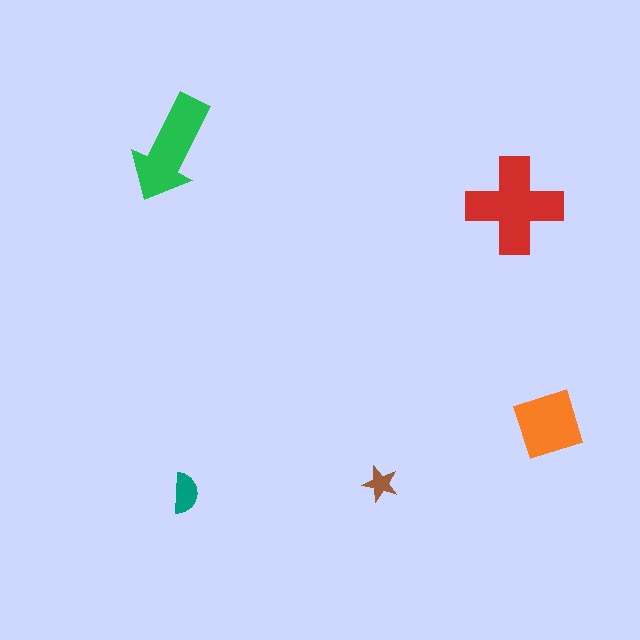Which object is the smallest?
The brown star.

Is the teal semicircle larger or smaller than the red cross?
Smaller.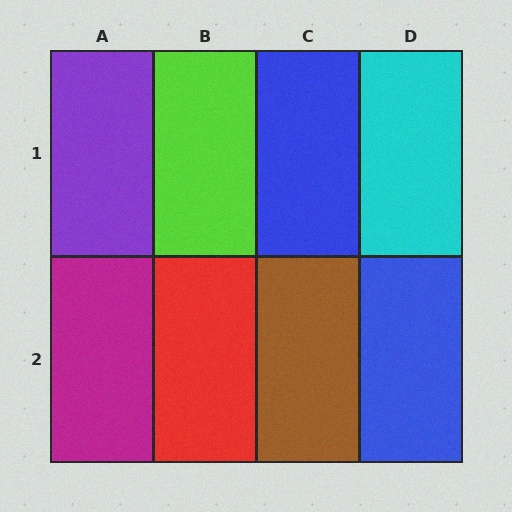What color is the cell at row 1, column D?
Cyan.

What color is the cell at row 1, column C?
Blue.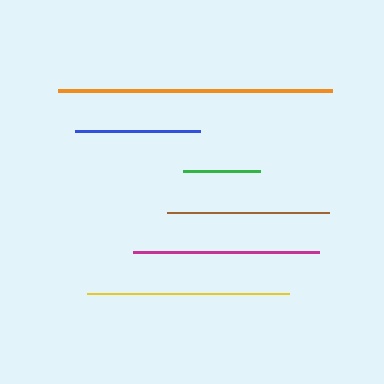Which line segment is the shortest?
The green line is the shortest at approximately 76 pixels.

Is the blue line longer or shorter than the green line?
The blue line is longer than the green line.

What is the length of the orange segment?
The orange segment is approximately 274 pixels long.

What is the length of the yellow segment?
The yellow segment is approximately 202 pixels long.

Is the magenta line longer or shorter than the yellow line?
The yellow line is longer than the magenta line.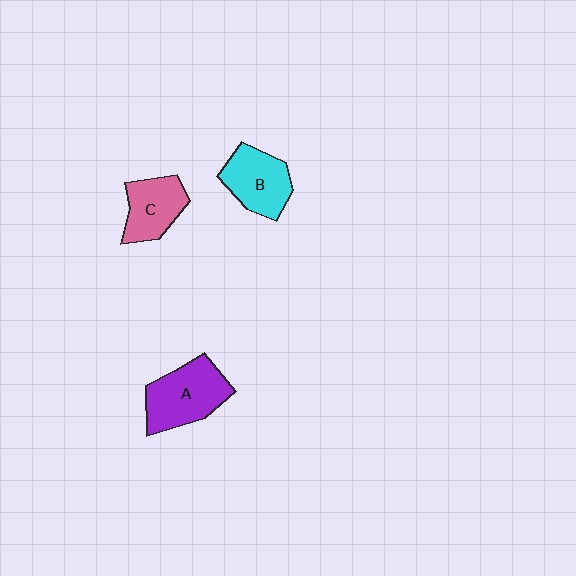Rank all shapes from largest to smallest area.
From largest to smallest: A (purple), B (cyan), C (pink).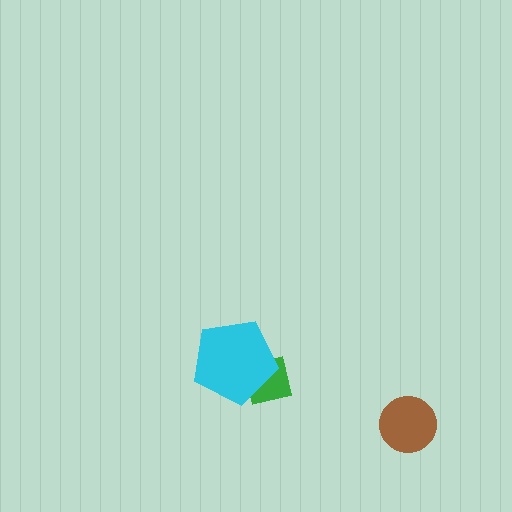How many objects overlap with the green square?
1 object overlaps with the green square.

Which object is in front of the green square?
The cyan pentagon is in front of the green square.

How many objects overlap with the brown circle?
0 objects overlap with the brown circle.